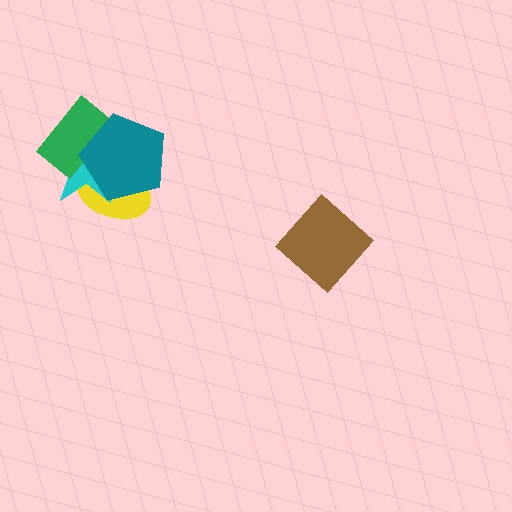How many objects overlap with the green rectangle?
2 objects overlap with the green rectangle.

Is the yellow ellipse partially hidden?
Yes, it is partially covered by another shape.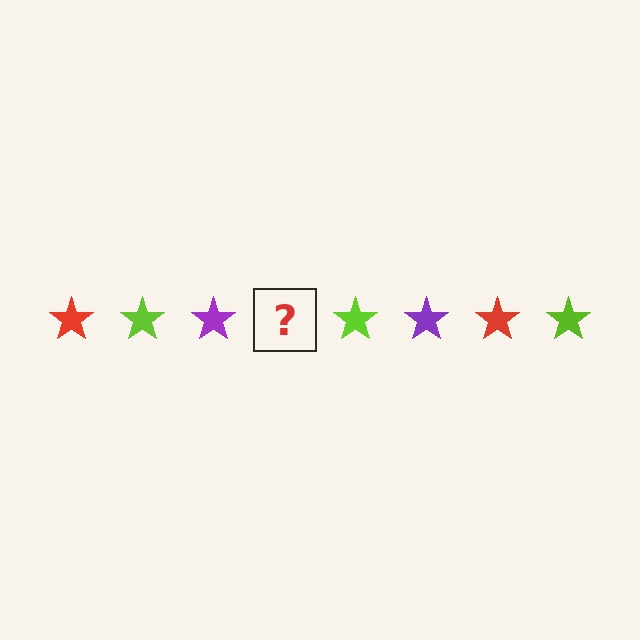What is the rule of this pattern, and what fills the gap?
The rule is that the pattern cycles through red, lime, purple stars. The gap should be filled with a red star.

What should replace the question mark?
The question mark should be replaced with a red star.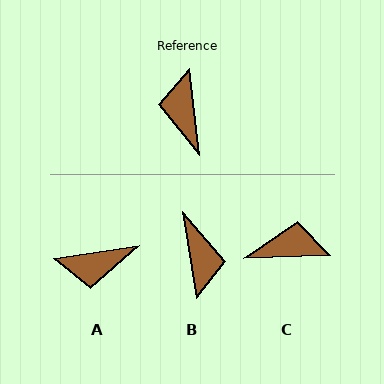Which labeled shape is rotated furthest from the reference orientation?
B, about 178 degrees away.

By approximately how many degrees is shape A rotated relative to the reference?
Approximately 92 degrees counter-clockwise.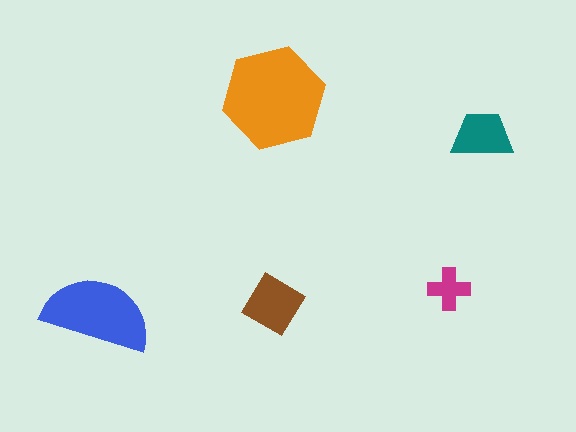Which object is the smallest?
The magenta cross.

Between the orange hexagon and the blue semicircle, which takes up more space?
The orange hexagon.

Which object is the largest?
The orange hexagon.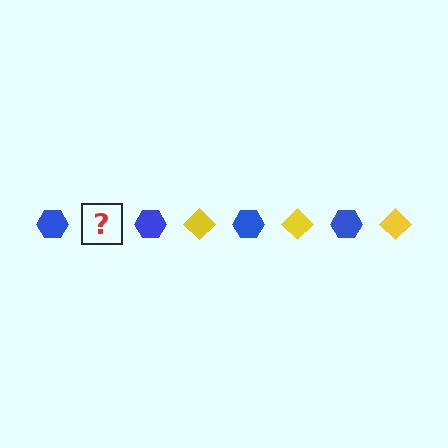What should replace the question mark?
The question mark should be replaced with a yellow diamond.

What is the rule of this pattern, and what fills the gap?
The rule is that the pattern alternates between blue hexagon and yellow diamond. The gap should be filled with a yellow diamond.